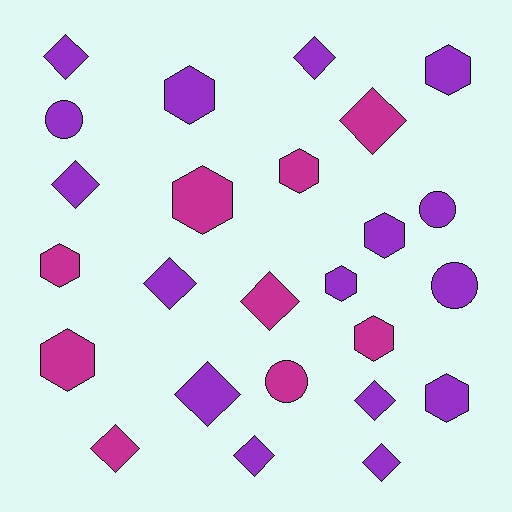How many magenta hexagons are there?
There are 5 magenta hexagons.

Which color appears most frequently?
Purple, with 16 objects.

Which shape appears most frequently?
Diamond, with 11 objects.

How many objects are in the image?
There are 25 objects.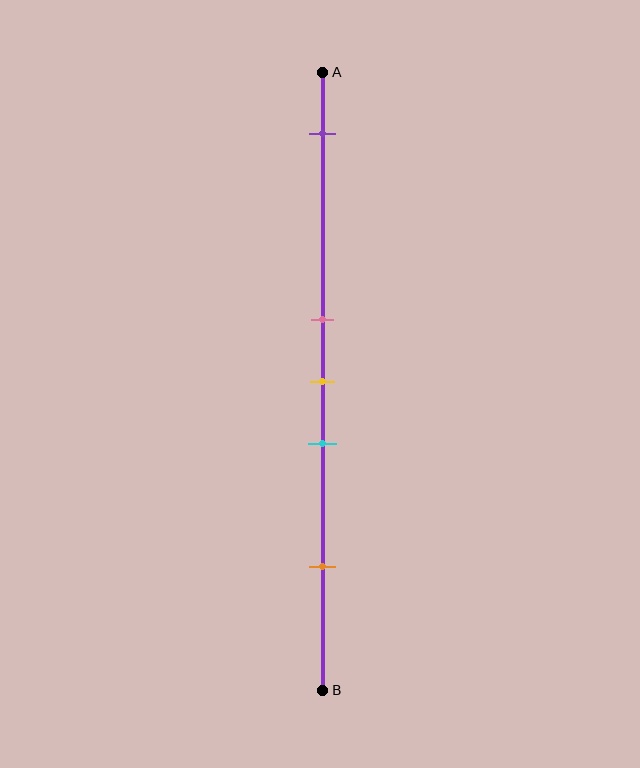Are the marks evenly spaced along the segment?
No, the marks are not evenly spaced.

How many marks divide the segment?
There are 5 marks dividing the segment.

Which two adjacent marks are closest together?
The pink and yellow marks are the closest adjacent pair.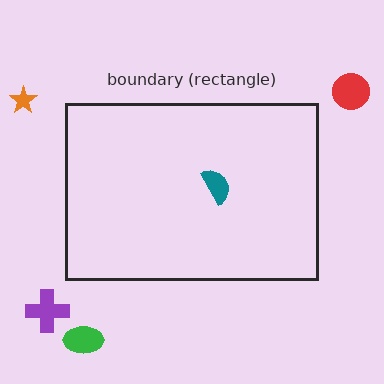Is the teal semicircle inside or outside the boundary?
Inside.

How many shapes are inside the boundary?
1 inside, 4 outside.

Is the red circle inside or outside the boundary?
Outside.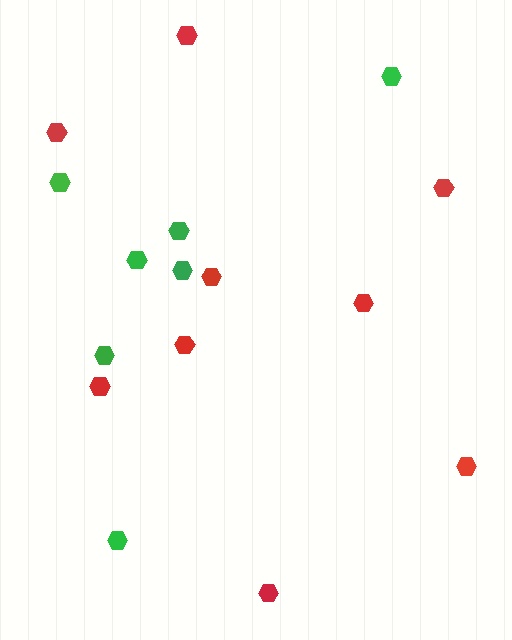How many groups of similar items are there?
There are 2 groups: one group of green hexagons (7) and one group of red hexagons (9).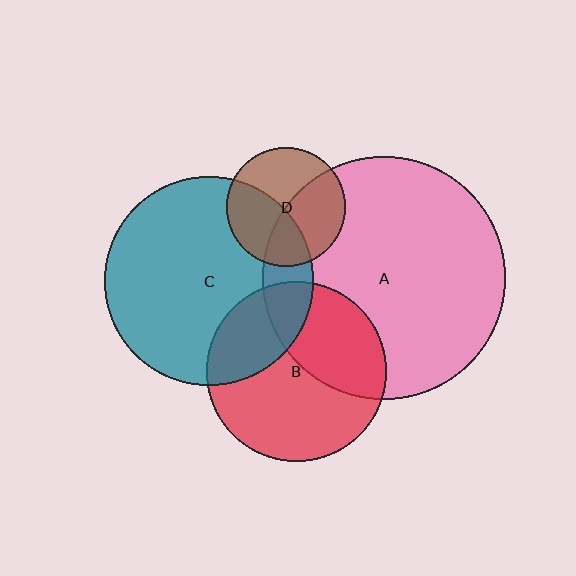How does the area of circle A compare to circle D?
Approximately 4.2 times.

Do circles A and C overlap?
Yes.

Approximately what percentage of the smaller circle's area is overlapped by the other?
Approximately 15%.